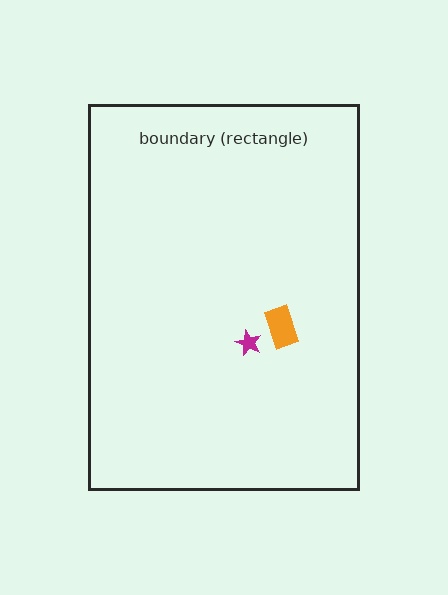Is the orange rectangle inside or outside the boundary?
Inside.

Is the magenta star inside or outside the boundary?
Inside.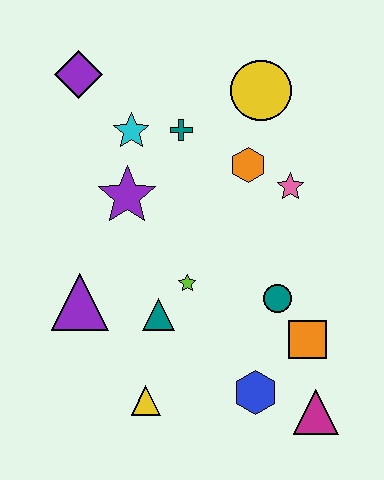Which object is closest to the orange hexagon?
The pink star is closest to the orange hexagon.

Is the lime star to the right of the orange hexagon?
No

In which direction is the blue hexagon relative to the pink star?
The blue hexagon is below the pink star.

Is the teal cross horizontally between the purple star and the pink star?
Yes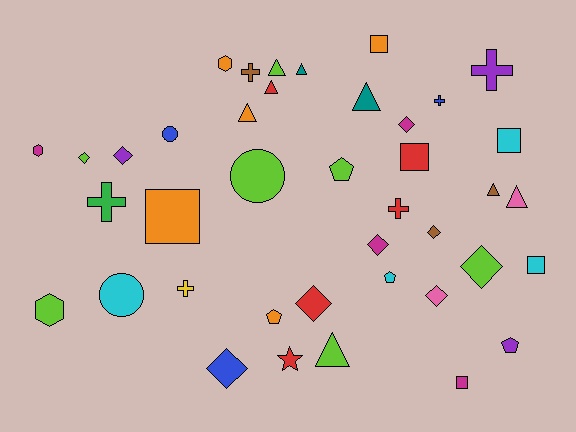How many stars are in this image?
There is 1 star.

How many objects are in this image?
There are 40 objects.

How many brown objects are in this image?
There are 3 brown objects.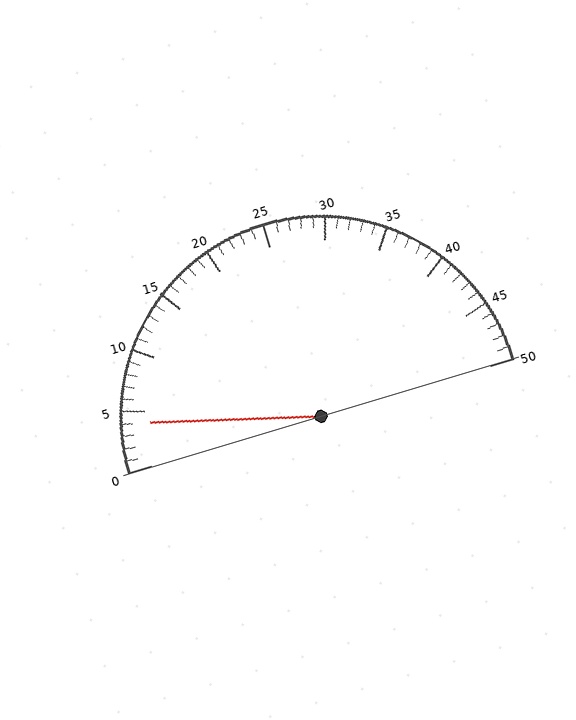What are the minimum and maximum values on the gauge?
The gauge ranges from 0 to 50.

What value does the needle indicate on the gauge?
The needle indicates approximately 4.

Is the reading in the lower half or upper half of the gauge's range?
The reading is in the lower half of the range (0 to 50).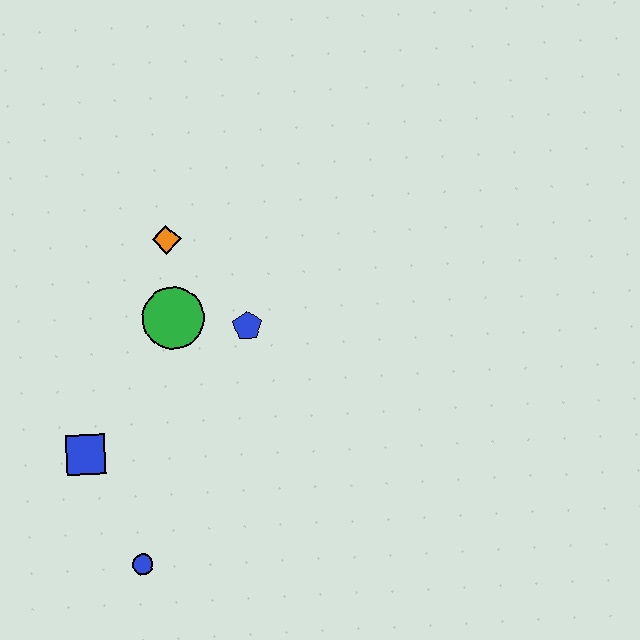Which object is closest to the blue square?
The blue circle is closest to the blue square.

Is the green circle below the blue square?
No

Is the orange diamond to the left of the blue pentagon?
Yes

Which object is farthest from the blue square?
The orange diamond is farthest from the blue square.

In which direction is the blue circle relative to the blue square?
The blue circle is below the blue square.